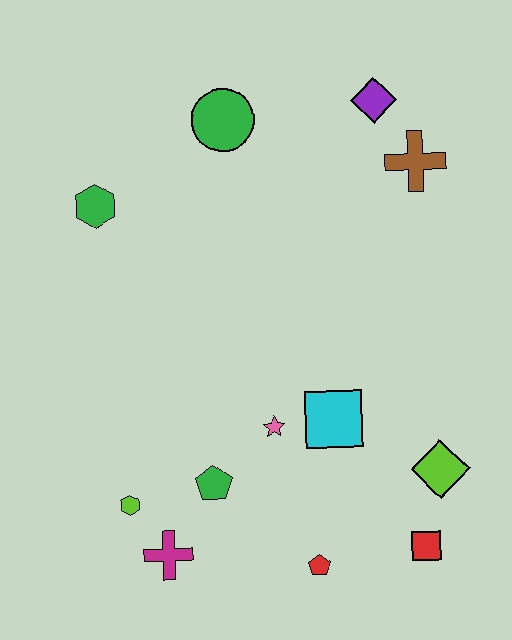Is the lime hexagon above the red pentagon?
Yes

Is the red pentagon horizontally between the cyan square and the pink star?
Yes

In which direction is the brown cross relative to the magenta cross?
The brown cross is above the magenta cross.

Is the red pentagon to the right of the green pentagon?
Yes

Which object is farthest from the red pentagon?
The purple diamond is farthest from the red pentagon.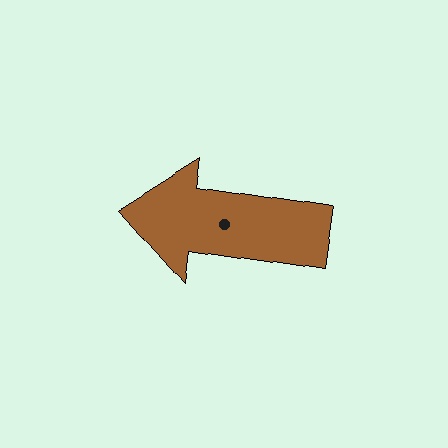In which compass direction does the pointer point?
West.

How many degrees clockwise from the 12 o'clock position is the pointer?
Approximately 278 degrees.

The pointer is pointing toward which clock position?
Roughly 9 o'clock.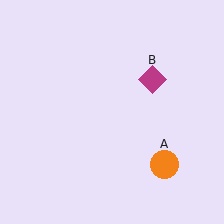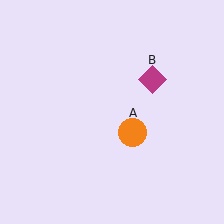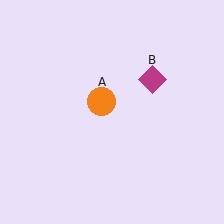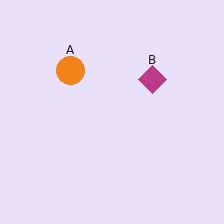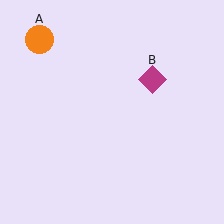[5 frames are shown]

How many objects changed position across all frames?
1 object changed position: orange circle (object A).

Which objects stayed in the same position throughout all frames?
Magenta diamond (object B) remained stationary.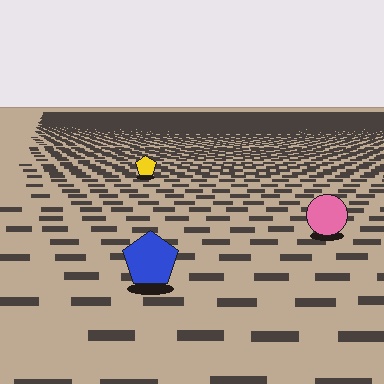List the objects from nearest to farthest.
From nearest to farthest: the blue pentagon, the pink circle, the yellow pentagon.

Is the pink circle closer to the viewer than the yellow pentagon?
Yes. The pink circle is closer — you can tell from the texture gradient: the ground texture is coarser near it.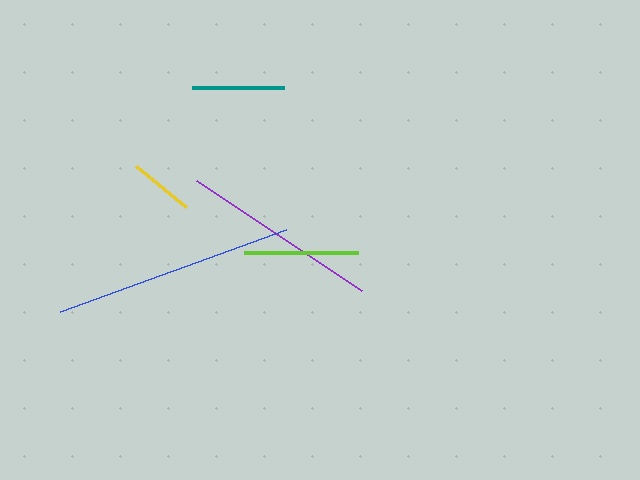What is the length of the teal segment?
The teal segment is approximately 92 pixels long.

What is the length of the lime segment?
The lime segment is approximately 114 pixels long.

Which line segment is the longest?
The blue line is the longest at approximately 240 pixels.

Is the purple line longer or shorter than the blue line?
The blue line is longer than the purple line.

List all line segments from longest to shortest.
From longest to shortest: blue, purple, lime, teal, yellow.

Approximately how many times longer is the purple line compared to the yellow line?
The purple line is approximately 3.1 times the length of the yellow line.